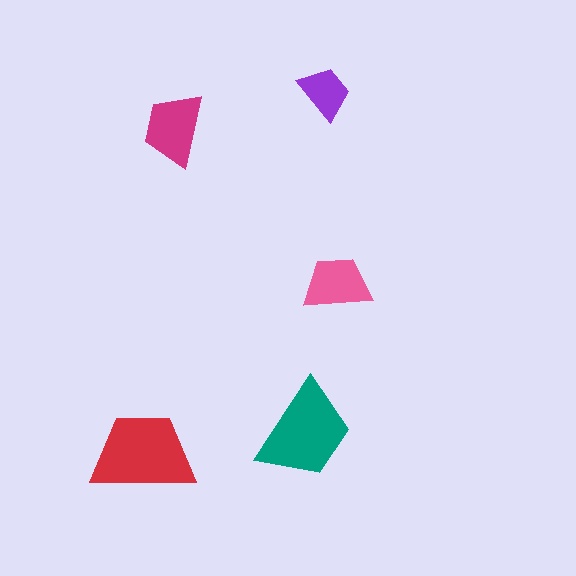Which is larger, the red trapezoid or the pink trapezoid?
The red one.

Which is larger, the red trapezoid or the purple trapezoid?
The red one.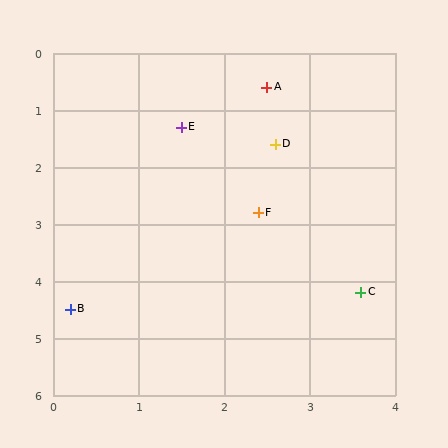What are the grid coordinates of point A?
Point A is at approximately (2.5, 0.6).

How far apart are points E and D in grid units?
Points E and D are about 1.1 grid units apart.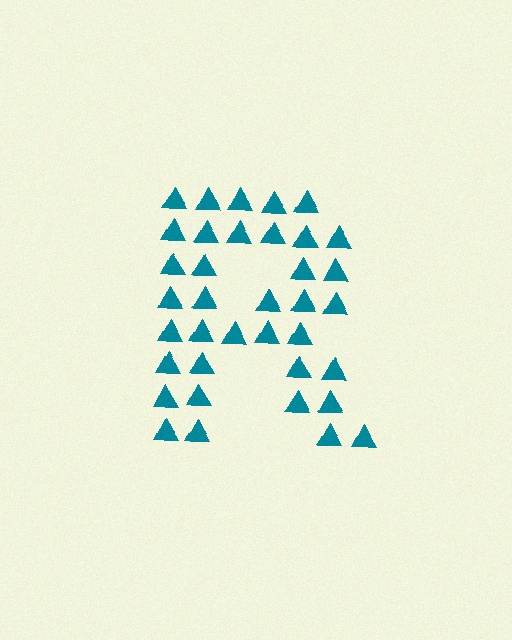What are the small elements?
The small elements are triangles.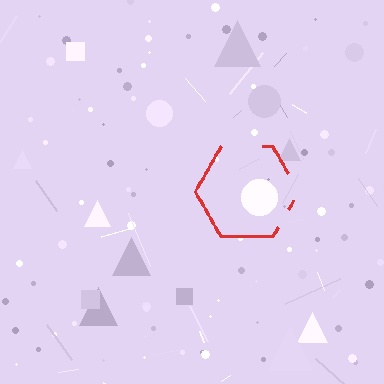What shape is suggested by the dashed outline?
The dashed outline suggests a hexagon.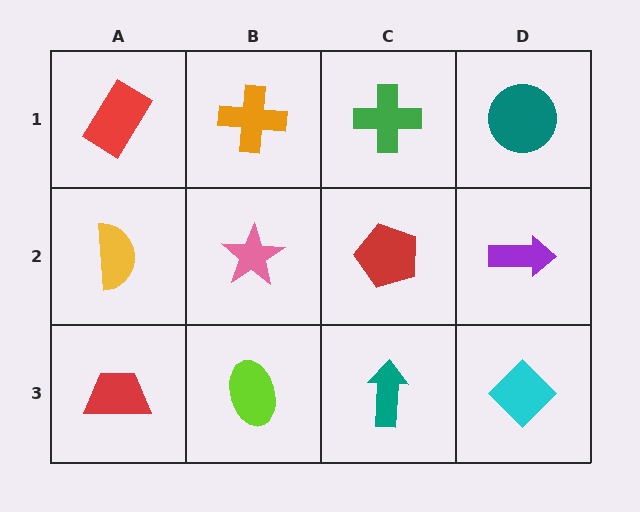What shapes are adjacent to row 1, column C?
A red pentagon (row 2, column C), an orange cross (row 1, column B), a teal circle (row 1, column D).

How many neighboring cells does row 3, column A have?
2.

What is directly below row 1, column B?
A pink star.